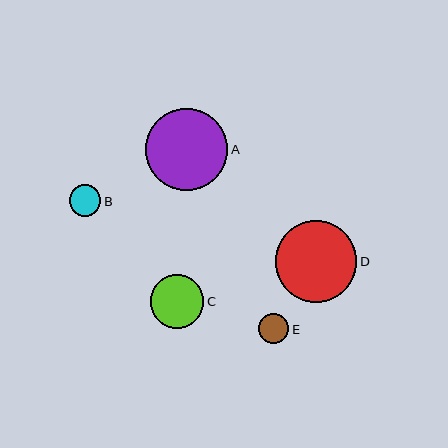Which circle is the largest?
Circle A is the largest with a size of approximately 82 pixels.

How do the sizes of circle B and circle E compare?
Circle B and circle E are approximately the same size.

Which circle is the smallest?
Circle E is the smallest with a size of approximately 30 pixels.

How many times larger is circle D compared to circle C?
Circle D is approximately 1.5 times the size of circle C.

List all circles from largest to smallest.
From largest to smallest: A, D, C, B, E.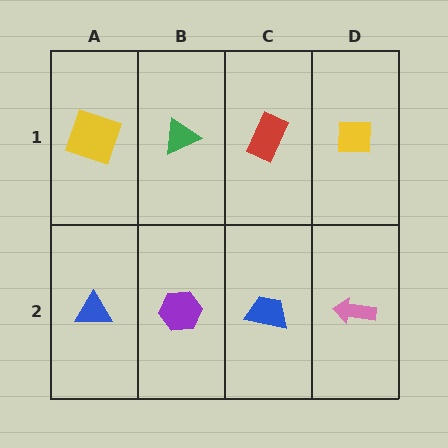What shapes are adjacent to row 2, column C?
A red rectangle (row 1, column C), a purple hexagon (row 2, column B), a pink arrow (row 2, column D).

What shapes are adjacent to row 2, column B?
A green triangle (row 1, column B), a blue triangle (row 2, column A), a blue trapezoid (row 2, column C).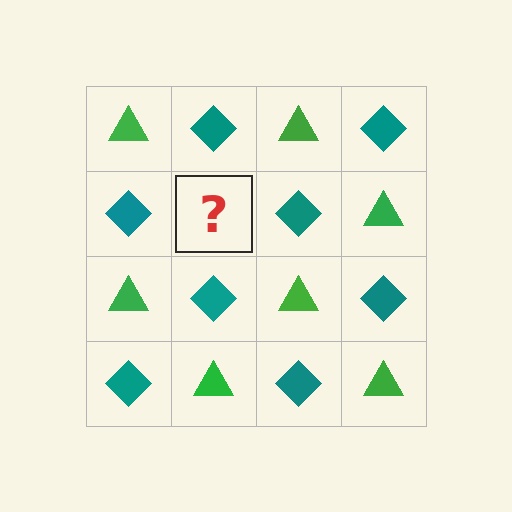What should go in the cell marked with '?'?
The missing cell should contain a green triangle.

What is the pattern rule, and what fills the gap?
The rule is that it alternates green triangle and teal diamond in a checkerboard pattern. The gap should be filled with a green triangle.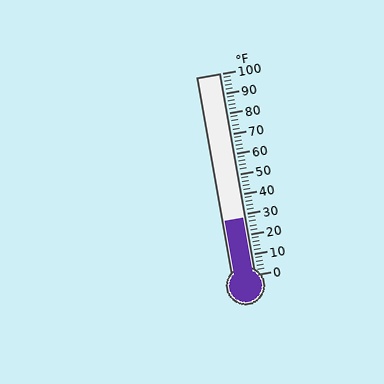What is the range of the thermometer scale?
The thermometer scale ranges from 0°F to 100°F.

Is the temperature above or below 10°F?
The temperature is above 10°F.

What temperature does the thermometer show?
The thermometer shows approximately 28°F.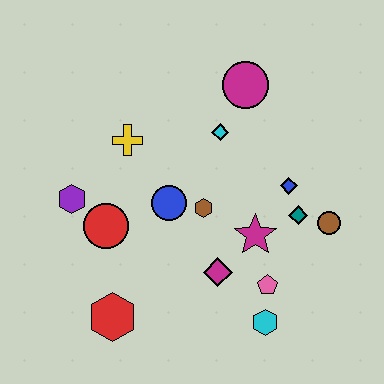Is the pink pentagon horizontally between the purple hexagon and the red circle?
No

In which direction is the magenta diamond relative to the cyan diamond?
The magenta diamond is below the cyan diamond.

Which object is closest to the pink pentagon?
The cyan hexagon is closest to the pink pentagon.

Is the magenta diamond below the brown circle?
Yes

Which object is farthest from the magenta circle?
The red hexagon is farthest from the magenta circle.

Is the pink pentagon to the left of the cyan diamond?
No